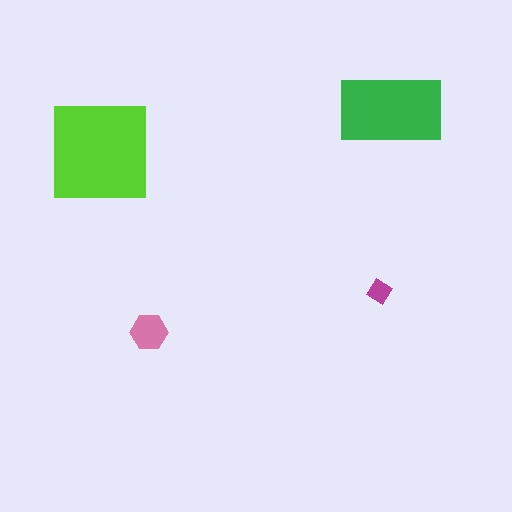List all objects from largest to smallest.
The lime square, the green rectangle, the pink hexagon, the magenta diamond.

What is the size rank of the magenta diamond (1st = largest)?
4th.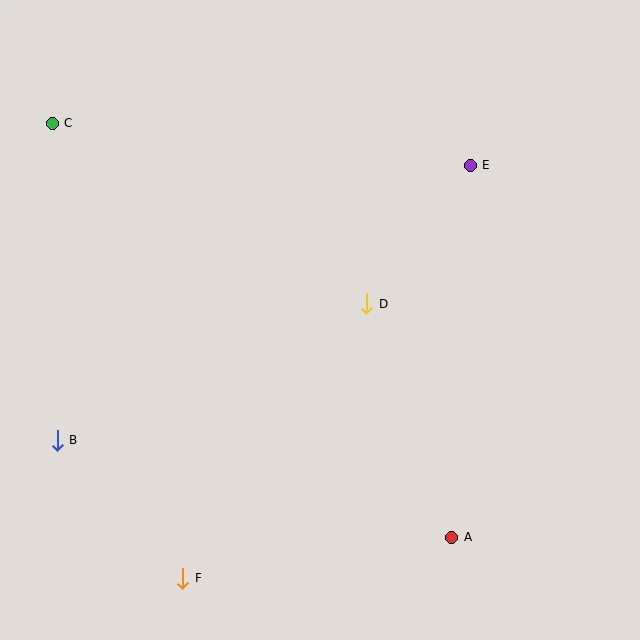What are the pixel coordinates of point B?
Point B is at (57, 440).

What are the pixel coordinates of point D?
Point D is at (367, 304).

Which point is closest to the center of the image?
Point D at (367, 304) is closest to the center.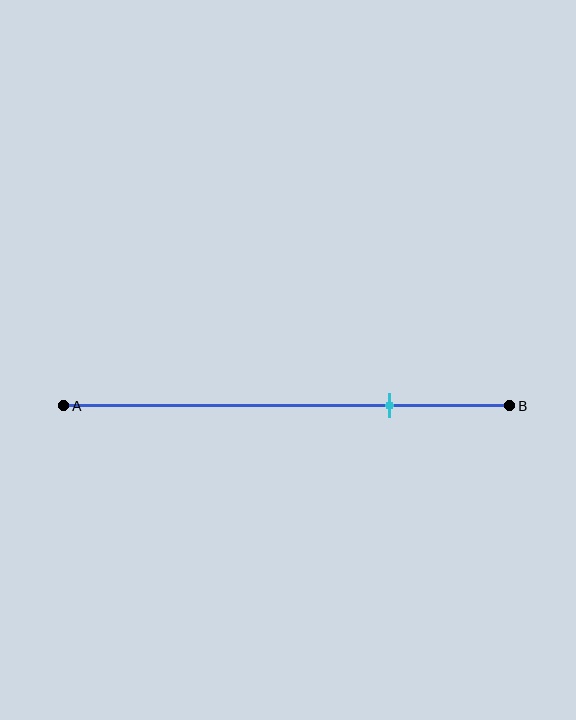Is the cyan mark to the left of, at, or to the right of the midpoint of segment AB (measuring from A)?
The cyan mark is to the right of the midpoint of segment AB.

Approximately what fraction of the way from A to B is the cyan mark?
The cyan mark is approximately 75% of the way from A to B.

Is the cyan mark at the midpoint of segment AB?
No, the mark is at about 75% from A, not at the 50% midpoint.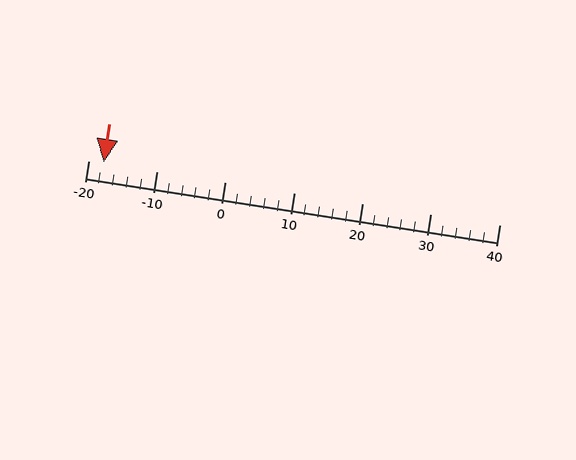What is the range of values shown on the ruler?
The ruler shows values from -20 to 40.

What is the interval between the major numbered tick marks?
The major tick marks are spaced 10 units apart.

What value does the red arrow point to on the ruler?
The red arrow points to approximately -18.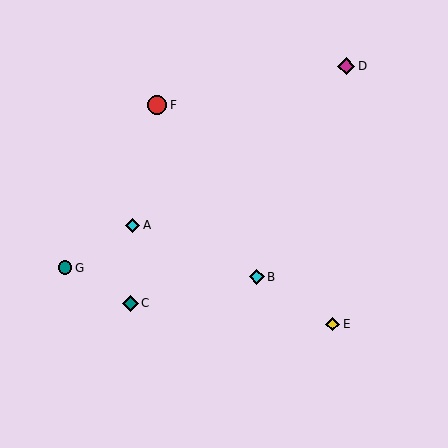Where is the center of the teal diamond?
The center of the teal diamond is at (130, 303).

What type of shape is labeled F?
Shape F is a red circle.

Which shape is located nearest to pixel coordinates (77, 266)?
The teal circle (labeled G) at (65, 268) is nearest to that location.